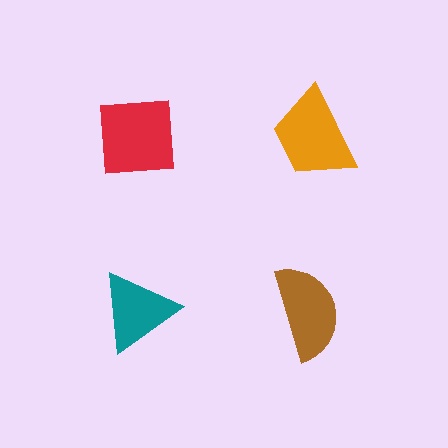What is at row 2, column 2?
A brown semicircle.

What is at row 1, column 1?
A red square.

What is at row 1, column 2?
An orange trapezoid.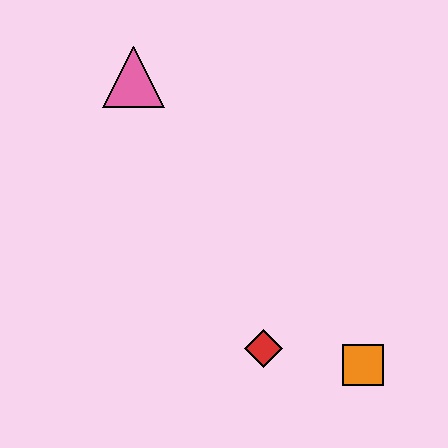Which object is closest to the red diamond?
The orange square is closest to the red diamond.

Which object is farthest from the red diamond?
The pink triangle is farthest from the red diamond.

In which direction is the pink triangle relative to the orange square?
The pink triangle is above the orange square.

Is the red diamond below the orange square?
No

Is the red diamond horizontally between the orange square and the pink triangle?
Yes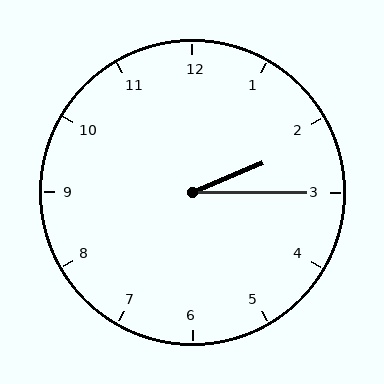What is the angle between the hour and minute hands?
Approximately 22 degrees.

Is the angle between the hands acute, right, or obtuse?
It is acute.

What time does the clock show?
2:15.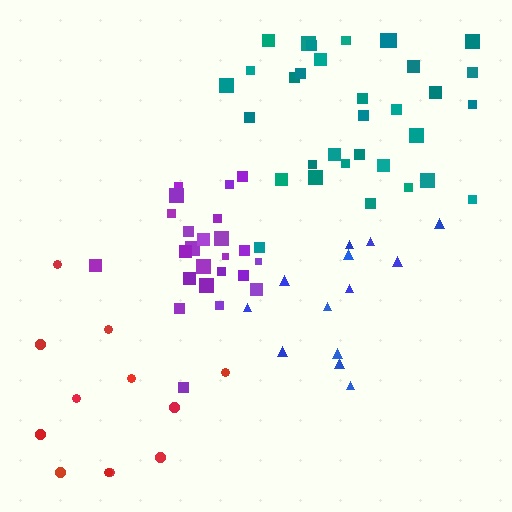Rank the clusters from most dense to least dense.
purple, teal, blue, red.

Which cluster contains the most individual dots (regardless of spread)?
Teal (34).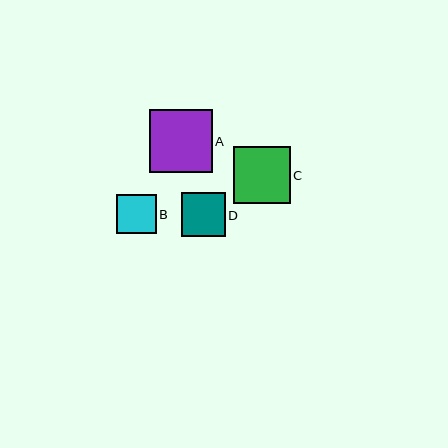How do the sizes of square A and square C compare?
Square A and square C are approximately the same size.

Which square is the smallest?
Square B is the smallest with a size of approximately 40 pixels.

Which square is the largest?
Square A is the largest with a size of approximately 62 pixels.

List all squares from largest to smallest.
From largest to smallest: A, C, D, B.